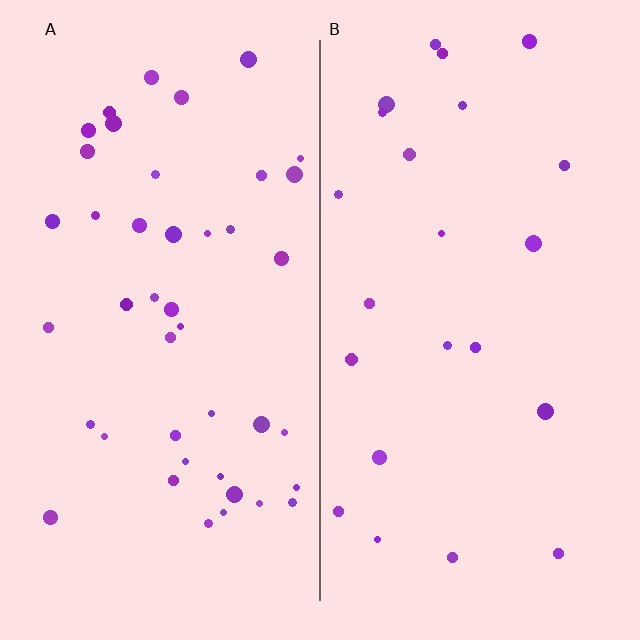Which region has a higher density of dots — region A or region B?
A (the left).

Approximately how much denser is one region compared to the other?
Approximately 1.9× — region A over region B.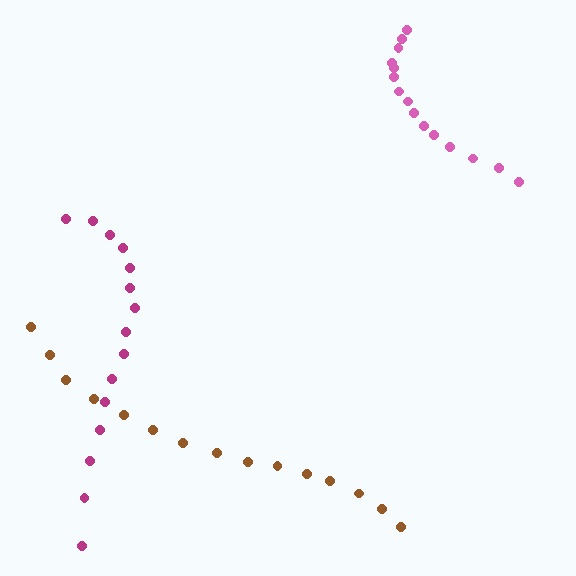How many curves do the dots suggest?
There are 3 distinct paths.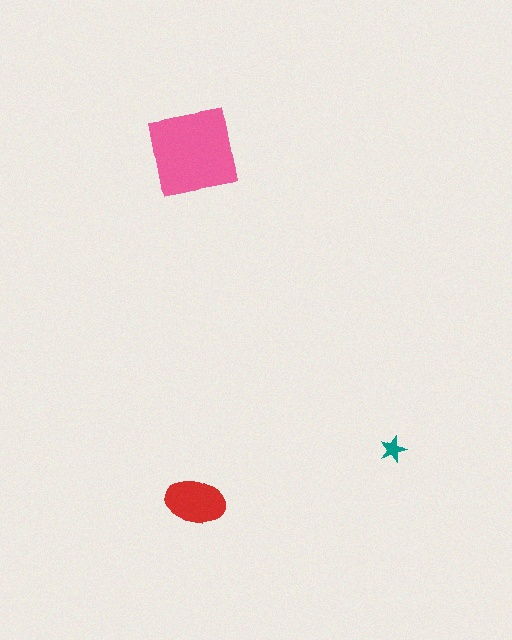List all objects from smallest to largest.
The teal star, the red ellipse, the pink square.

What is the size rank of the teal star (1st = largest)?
3rd.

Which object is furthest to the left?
The red ellipse is leftmost.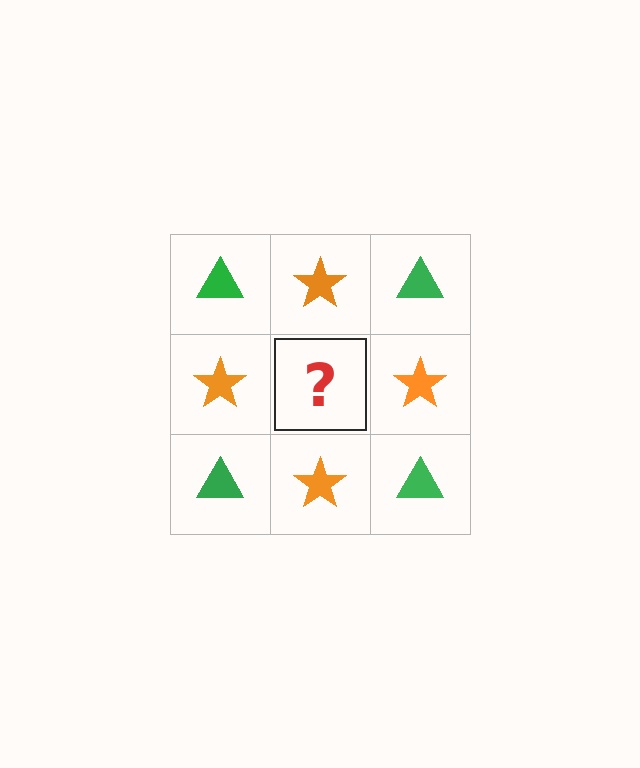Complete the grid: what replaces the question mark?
The question mark should be replaced with a green triangle.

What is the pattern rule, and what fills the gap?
The rule is that it alternates green triangle and orange star in a checkerboard pattern. The gap should be filled with a green triangle.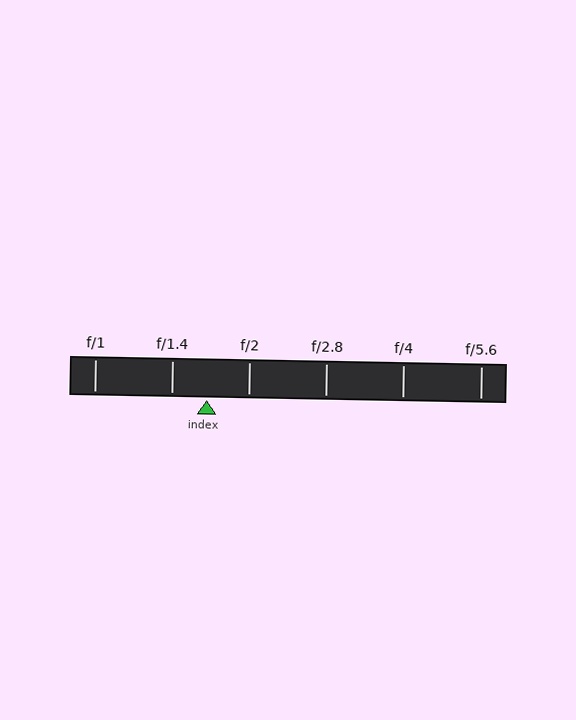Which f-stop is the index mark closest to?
The index mark is closest to f/1.4.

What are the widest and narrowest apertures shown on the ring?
The widest aperture shown is f/1 and the narrowest is f/5.6.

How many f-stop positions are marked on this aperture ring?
There are 6 f-stop positions marked.